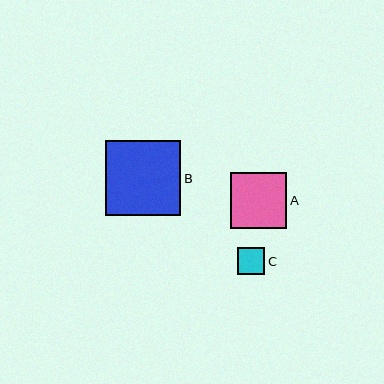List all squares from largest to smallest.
From largest to smallest: B, A, C.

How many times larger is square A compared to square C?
Square A is approximately 2.1 times the size of square C.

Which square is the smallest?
Square C is the smallest with a size of approximately 27 pixels.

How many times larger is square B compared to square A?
Square B is approximately 1.3 times the size of square A.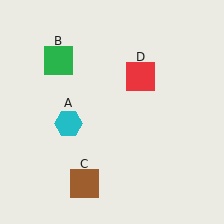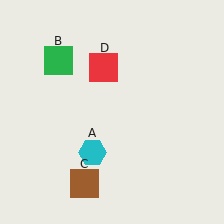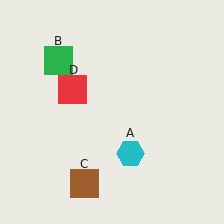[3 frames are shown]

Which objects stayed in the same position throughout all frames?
Green square (object B) and brown square (object C) remained stationary.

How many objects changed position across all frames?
2 objects changed position: cyan hexagon (object A), red square (object D).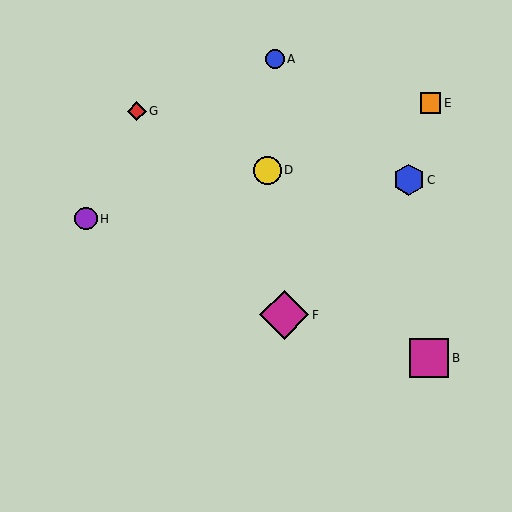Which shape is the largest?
The magenta diamond (labeled F) is the largest.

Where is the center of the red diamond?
The center of the red diamond is at (137, 111).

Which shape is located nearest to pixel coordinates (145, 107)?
The red diamond (labeled G) at (137, 111) is nearest to that location.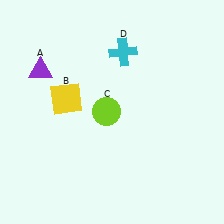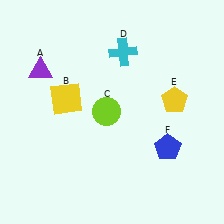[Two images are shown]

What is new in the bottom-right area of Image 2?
A blue pentagon (F) was added in the bottom-right area of Image 2.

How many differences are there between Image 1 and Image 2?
There are 2 differences between the two images.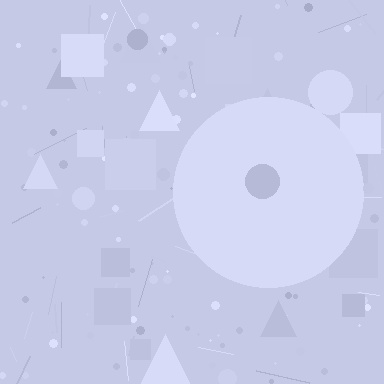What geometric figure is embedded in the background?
A circle is embedded in the background.